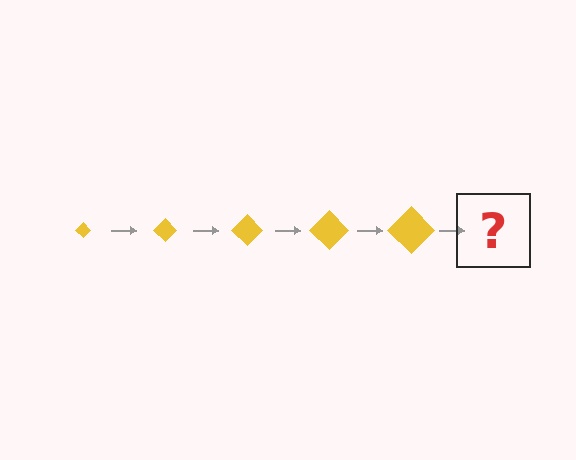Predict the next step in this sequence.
The next step is a yellow diamond, larger than the previous one.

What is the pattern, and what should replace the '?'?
The pattern is that the diamond gets progressively larger each step. The '?' should be a yellow diamond, larger than the previous one.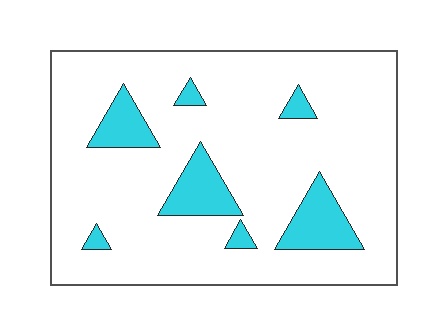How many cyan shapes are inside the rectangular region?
7.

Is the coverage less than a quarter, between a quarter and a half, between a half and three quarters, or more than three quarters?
Less than a quarter.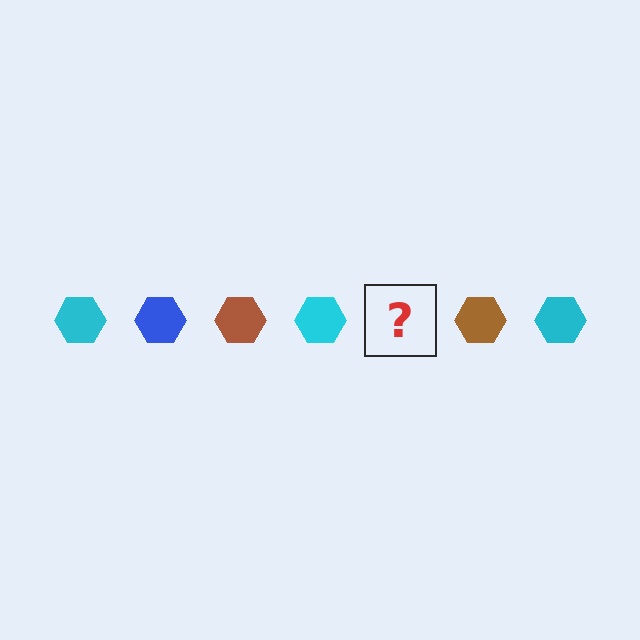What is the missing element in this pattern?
The missing element is a blue hexagon.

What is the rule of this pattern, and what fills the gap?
The rule is that the pattern cycles through cyan, blue, brown hexagons. The gap should be filled with a blue hexagon.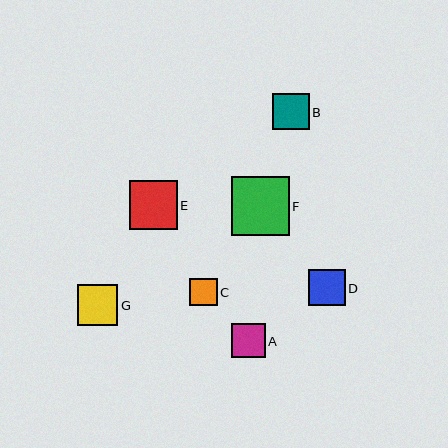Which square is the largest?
Square F is the largest with a size of approximately 58 pixels.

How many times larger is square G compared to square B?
Square G is approximately 1.1 times the size of square B.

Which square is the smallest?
Square C is the smallest with a size of approximately 28 pixels.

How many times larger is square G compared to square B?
Square G is approximately 1.1 times the size of square B.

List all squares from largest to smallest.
From largest to smallest: F, E, G, B, D, A, C.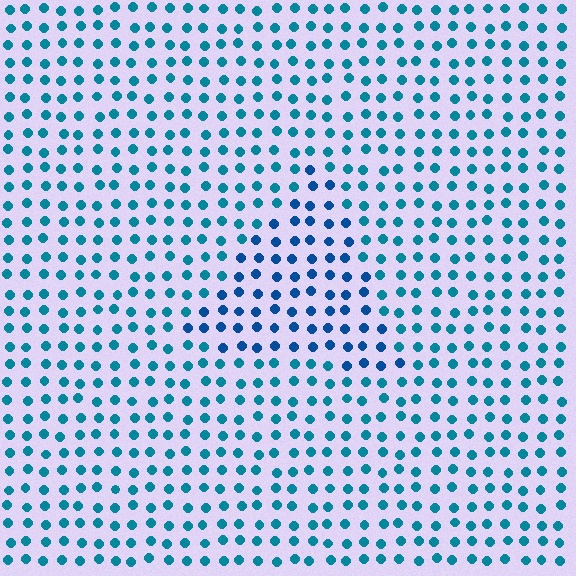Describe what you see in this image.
The image is filled with small teal elements in a uniform arrangement. A triangle-shaped region is visible where the elements are tinted to a slightly different hue, forming a subtle color boundary.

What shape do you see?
I see a triangle.